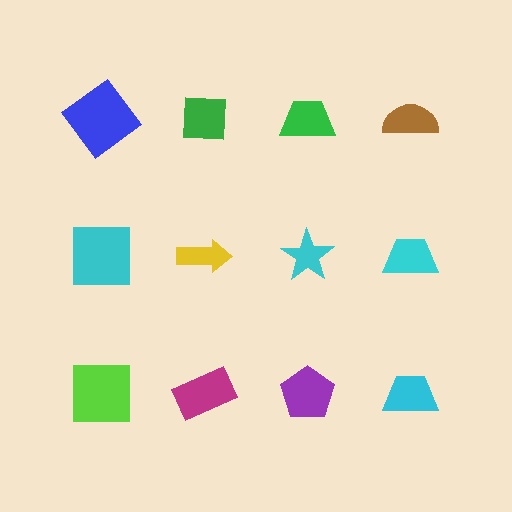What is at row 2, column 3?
A cyan star.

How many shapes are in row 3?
4 shapes.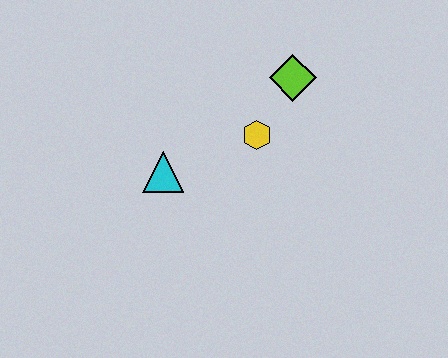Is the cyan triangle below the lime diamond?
Yes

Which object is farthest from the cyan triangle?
The lime diamond is farthest from the cyan triangle.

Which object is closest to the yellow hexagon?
The lime diamond is closest to the yellow hexagon.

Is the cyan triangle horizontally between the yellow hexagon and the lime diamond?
No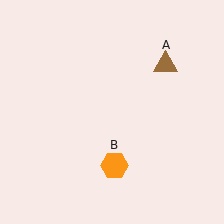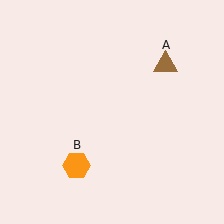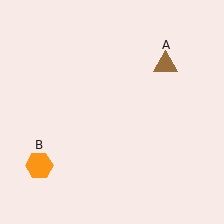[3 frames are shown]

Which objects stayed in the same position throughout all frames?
Brown triangle (object A) remained stationary.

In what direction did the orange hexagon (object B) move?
The orange hexagon (object B) moved left.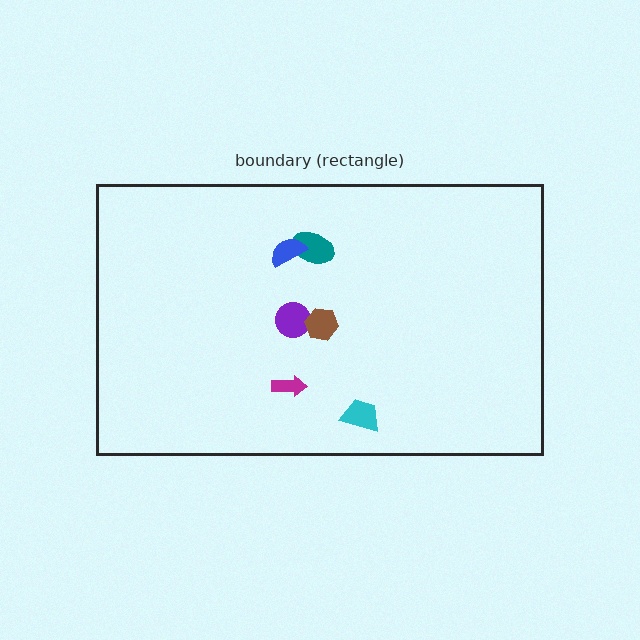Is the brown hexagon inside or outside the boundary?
Inside.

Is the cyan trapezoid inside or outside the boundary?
Inside.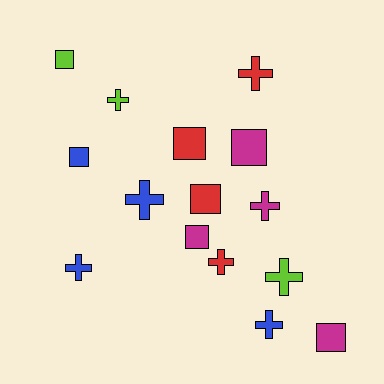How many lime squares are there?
There is 1 lime square.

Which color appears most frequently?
Blue, with 4 objects.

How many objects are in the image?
There are 15 objects.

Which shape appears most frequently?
Cross, with 8 objects.